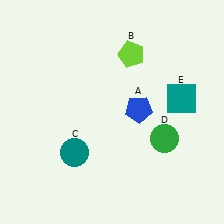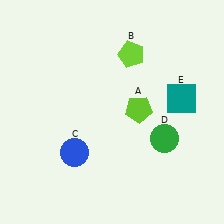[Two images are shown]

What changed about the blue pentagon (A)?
In Image 1, A is blue. In Image 2, it changed to lime.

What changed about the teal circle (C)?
In Image 1, C is teal. In Image 2, it changed to blue.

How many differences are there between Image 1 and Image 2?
There are 2 differences between the two images.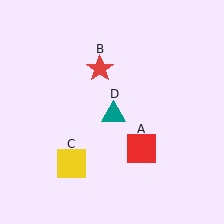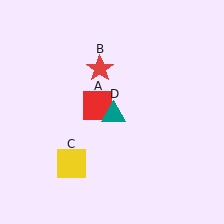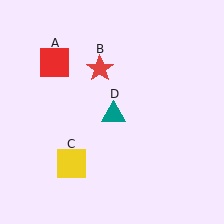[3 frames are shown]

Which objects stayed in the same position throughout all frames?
Red star (object B) and yellow square (object C) and teal triangle (object D) remained stationary.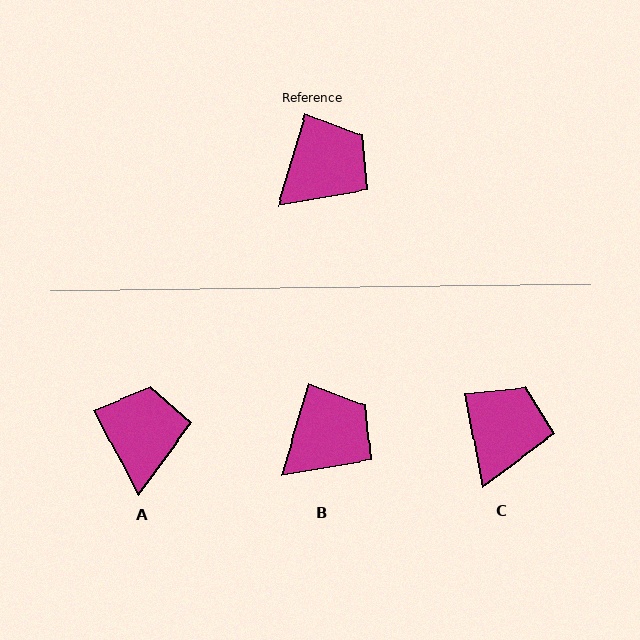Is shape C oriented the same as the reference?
No, it is off by about 27 degrees.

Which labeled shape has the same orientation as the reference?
B.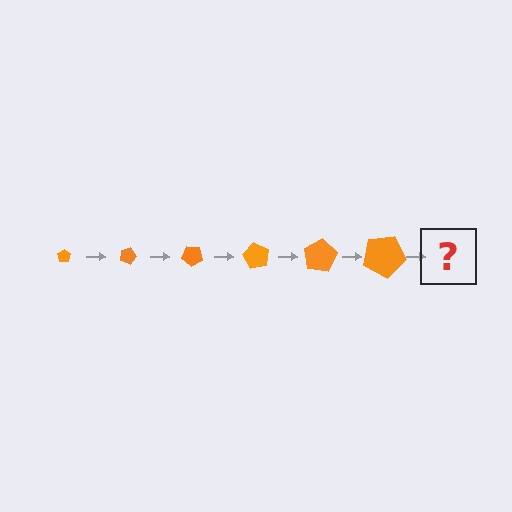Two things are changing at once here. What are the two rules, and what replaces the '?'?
The two rules are that the pentagon grows larger each step and it rotates 20 degrees each step. The '?' should be a pentagon, larger than the previous one and rotated 120 degrees from the start.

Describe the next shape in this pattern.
It should be a pentagon, larger than the previous one and rotated 120 degrees from the start.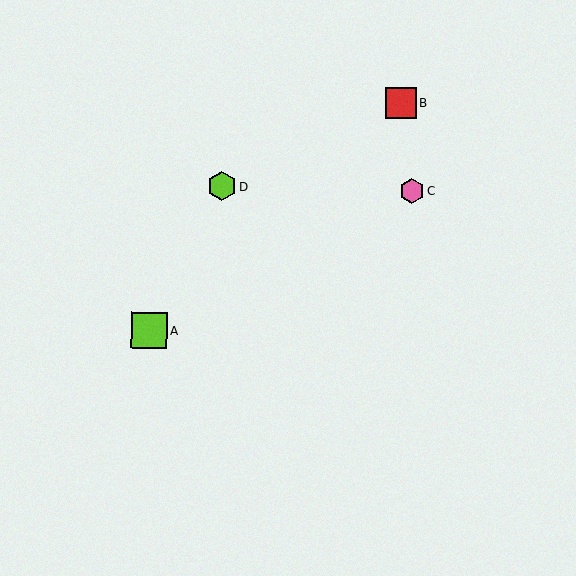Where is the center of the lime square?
The center of the lime square is at (149, 330).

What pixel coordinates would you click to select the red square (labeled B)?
Click at (401, 103) to select the red square B.